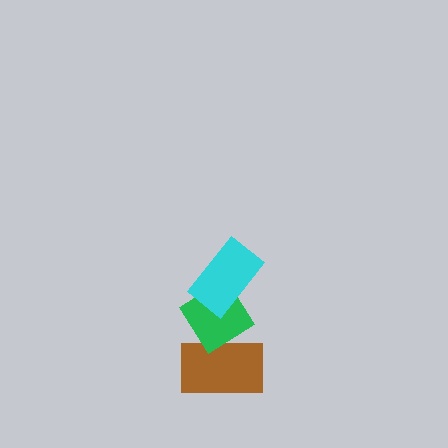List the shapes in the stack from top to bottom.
From top to bottom: the cyan rectangle, the green diamond, the brown rectangle.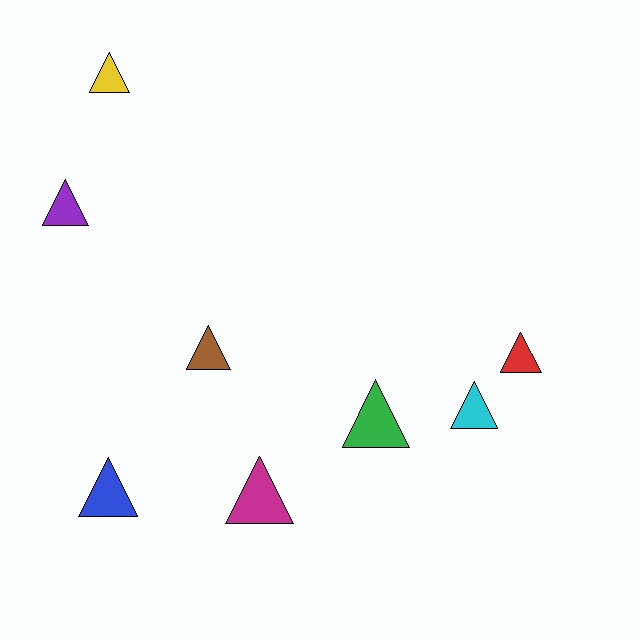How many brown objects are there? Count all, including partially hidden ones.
There is 1 brown object.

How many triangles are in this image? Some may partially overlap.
There are 8 triangles.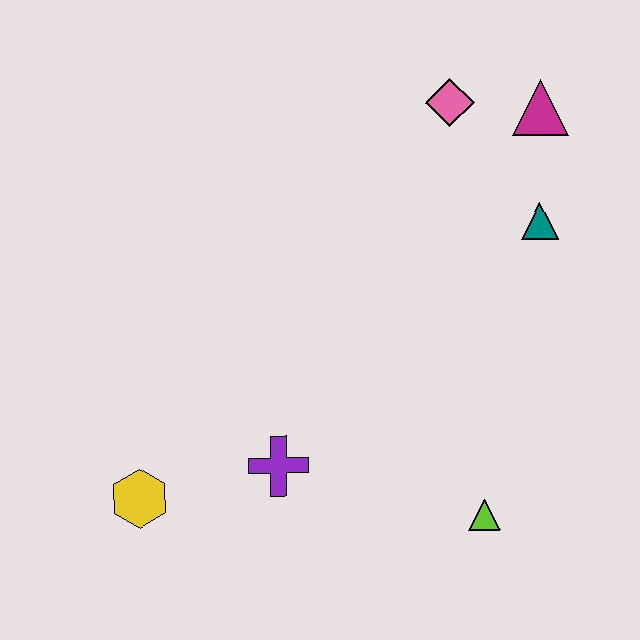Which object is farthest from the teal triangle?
The yellow hexagon is farthest from the teal triangle.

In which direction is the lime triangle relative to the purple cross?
The lime triangle is to the right of the purple cross.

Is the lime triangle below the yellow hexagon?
Yes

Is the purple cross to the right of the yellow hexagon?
Yes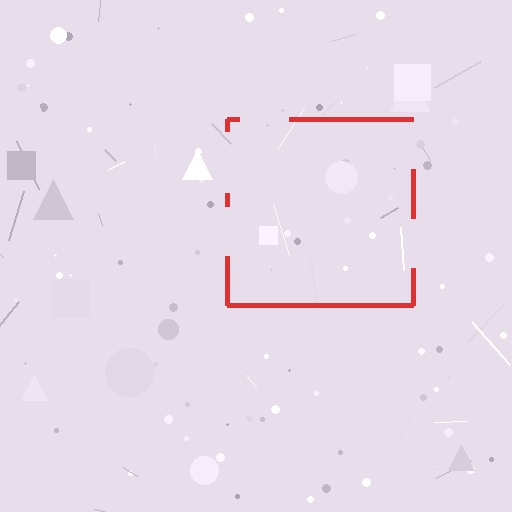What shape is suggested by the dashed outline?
The dashed outline suggests a square.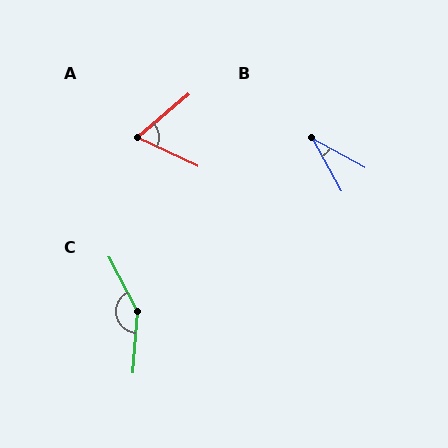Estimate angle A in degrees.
Approximately 65 degrees.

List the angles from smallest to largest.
B (32°), A (65°), C (148°).